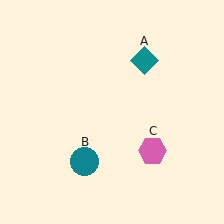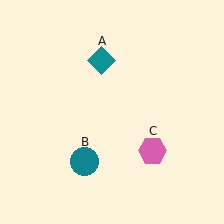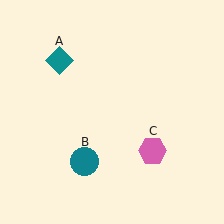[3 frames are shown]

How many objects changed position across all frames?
1 object changed position: teal diamond (object A).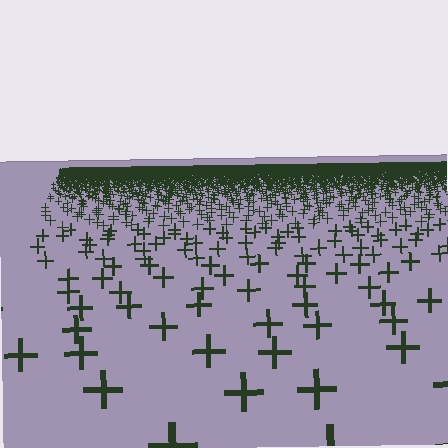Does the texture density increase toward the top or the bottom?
Density increases toward the top.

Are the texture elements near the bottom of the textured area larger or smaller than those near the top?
Larger. Near the bottom, elements are closer to the viewer and appear at a bigger on-screen size.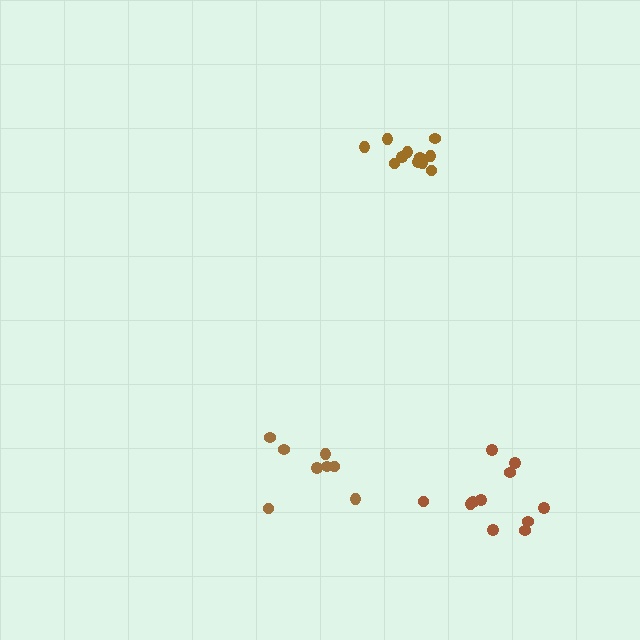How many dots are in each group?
Group 1: 8 dots, Group 2: 11 dots, Group 3: 11 dots (30 total).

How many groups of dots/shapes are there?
There are 3 groups.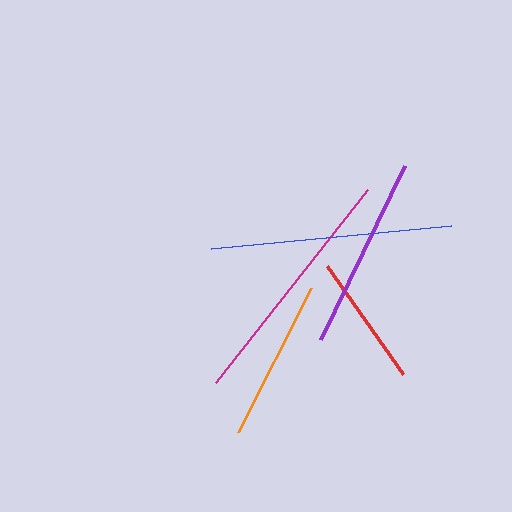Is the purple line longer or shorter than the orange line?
The purple line is longer than the orange line.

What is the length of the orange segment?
The orange segment is approximately 162 pixels long.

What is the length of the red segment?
The red segment is approximately 132 pixels long.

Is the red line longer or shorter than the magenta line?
The magenta line is longer than the red line.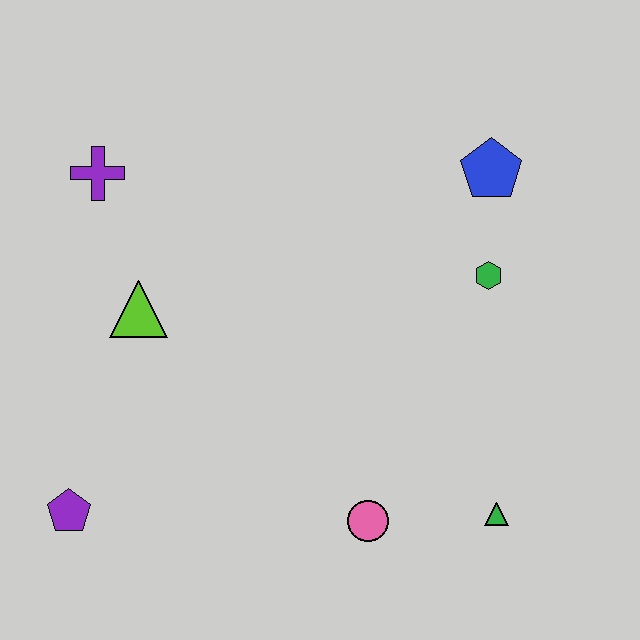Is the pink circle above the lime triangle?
No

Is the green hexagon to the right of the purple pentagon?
Yes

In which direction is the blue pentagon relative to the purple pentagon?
The blue pentagon is to the right of the purple pentagon.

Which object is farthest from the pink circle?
The purple cross is farthest from the pink circle.